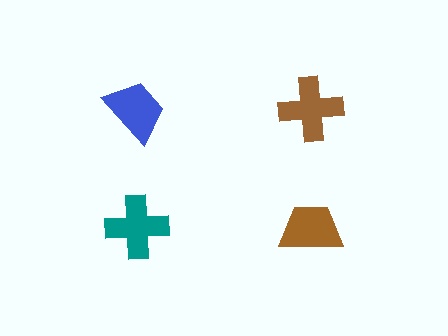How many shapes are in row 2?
2 shapes.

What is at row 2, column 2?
A brown trapezoid.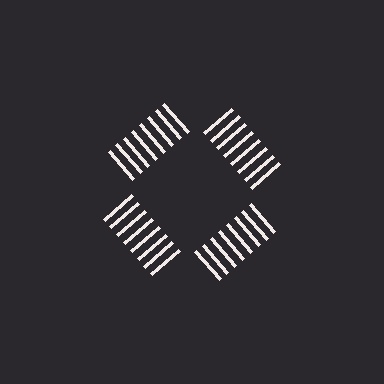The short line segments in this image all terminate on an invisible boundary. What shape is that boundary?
An illusory square — the line segments terminate on its edges but no continuous stroke is drawn.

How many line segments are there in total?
32 — 8 along each of the 4 edges.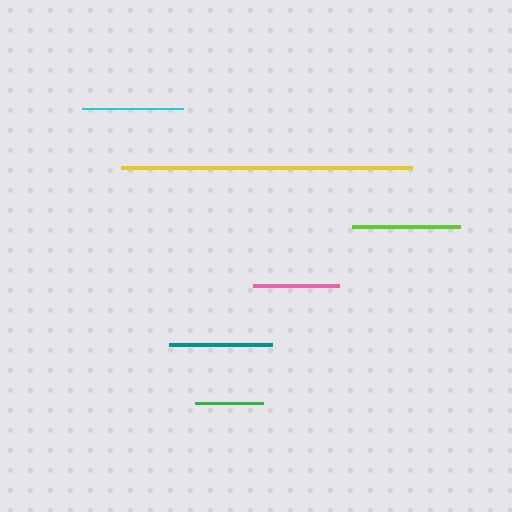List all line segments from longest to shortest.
From longest to shortest: yellow, lime, teal, cyan, pink, green.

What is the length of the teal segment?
The teal segment is approximately 103 pixels long.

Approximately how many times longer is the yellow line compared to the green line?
The yellow line is approximately 4.2 times the length of the green line.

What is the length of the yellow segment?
The yellow segment is approximately 291 pixels long.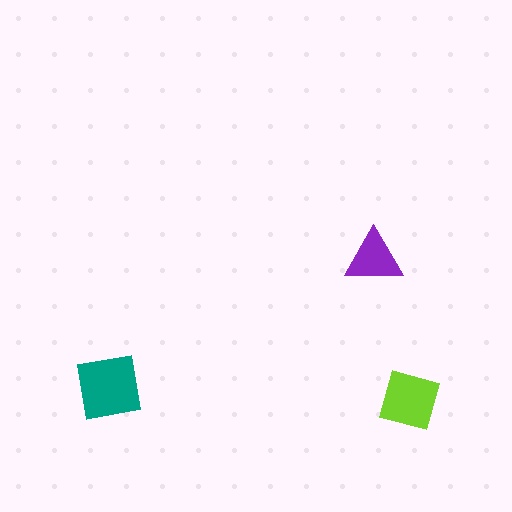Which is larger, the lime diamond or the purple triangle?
The lime diamond.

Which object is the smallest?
The purple triangle.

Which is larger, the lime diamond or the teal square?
The teal square.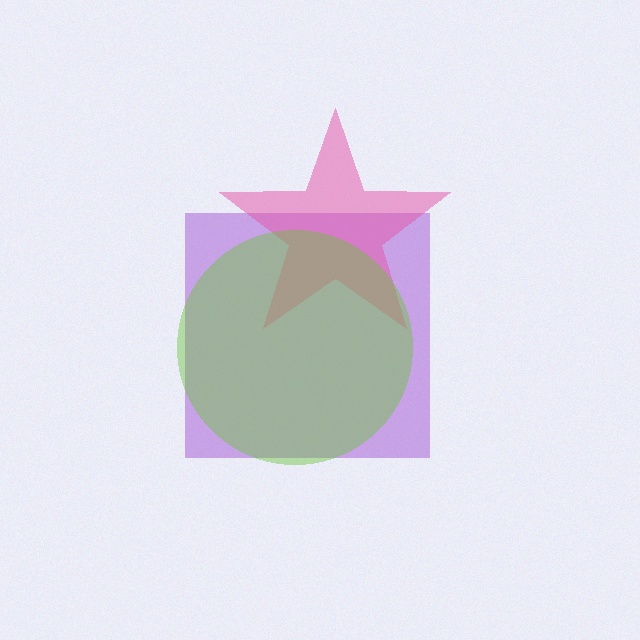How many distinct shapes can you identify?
There are 3 distinct shapes: a purple square, a pink star, a lime circle.